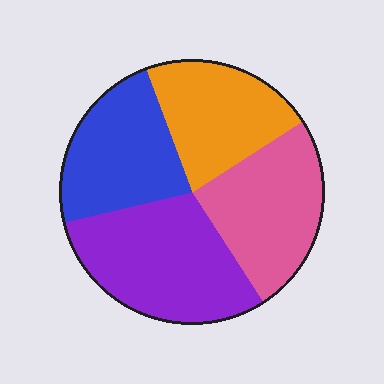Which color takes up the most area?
Purple, at roughly 30%.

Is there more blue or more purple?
Purple.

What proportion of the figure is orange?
Orange takes up between a sixth and a third of the figure.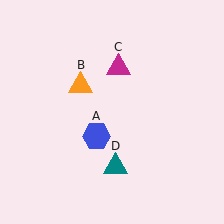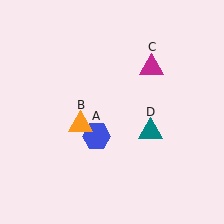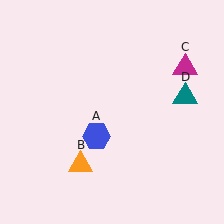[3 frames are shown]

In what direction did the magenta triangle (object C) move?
The magenta triangle (object C) moved right.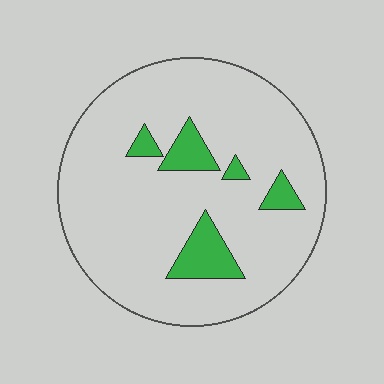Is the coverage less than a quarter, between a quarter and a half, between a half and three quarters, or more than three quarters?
Less than a quarter.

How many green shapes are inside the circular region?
5.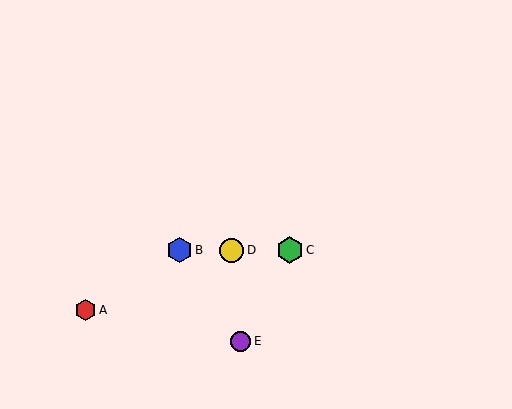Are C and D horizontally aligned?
Yes, both are at y≈250.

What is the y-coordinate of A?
Object A is at y≈310.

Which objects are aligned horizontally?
Objects B, C, D are aligned horizontally.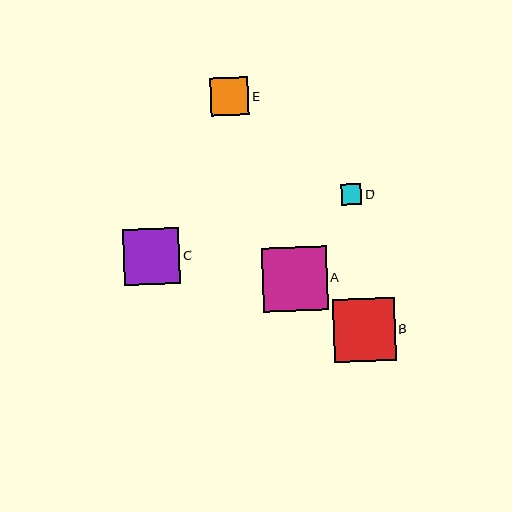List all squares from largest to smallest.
From largest to smallest: A, B, C, E, D.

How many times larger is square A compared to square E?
Square A is approximately 1.7 times the size of square E.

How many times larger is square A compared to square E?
Square A is approximately 1.7 times the size of square E.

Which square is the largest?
Square A is the largest with a size of approximately 64 pixels.